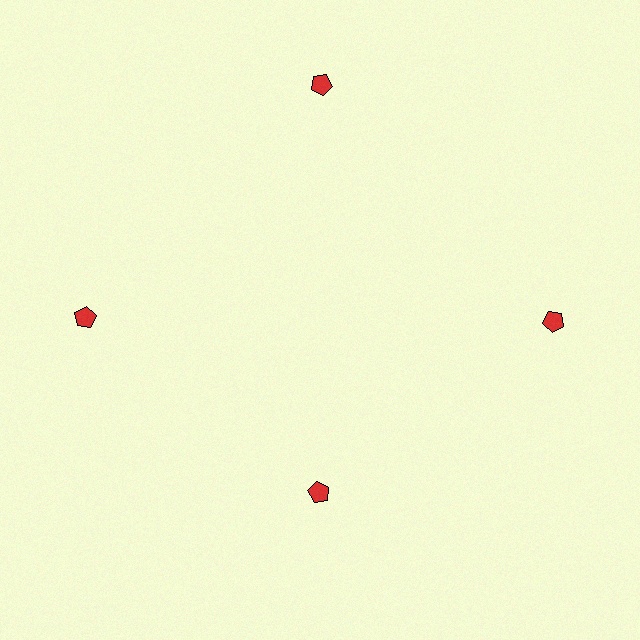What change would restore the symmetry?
The symmetry would be restored by moving it outward, back onto the ring so that all 4 pentagons sit at equal angles and equal distance from the center.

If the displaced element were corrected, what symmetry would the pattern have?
It would have 4-fold rotational symmetry — the pattern would map onto itself every 90 degrees.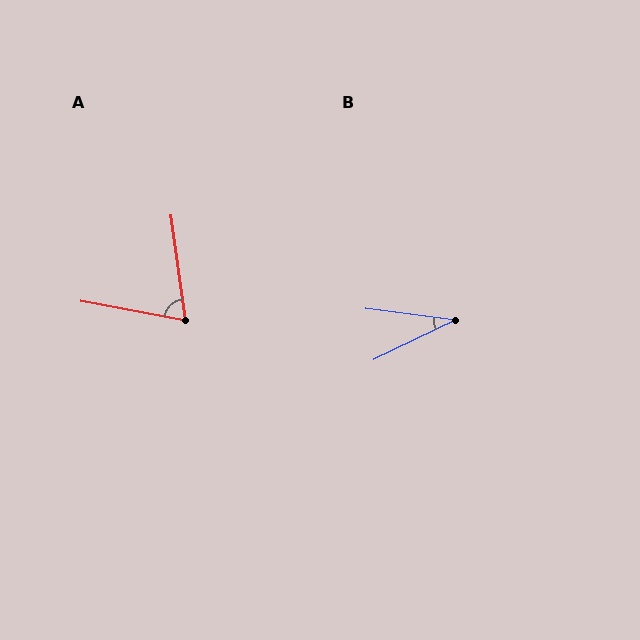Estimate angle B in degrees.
Approximately 33 degrees.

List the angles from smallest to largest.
B (33°), A (71°).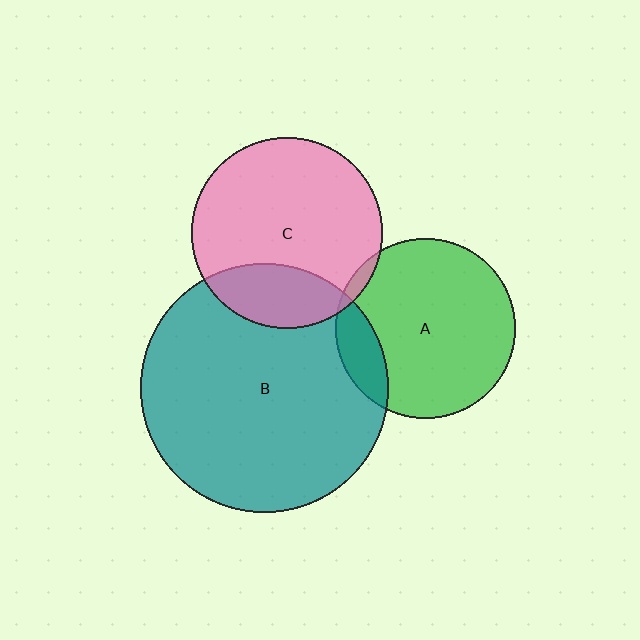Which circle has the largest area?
Circle B (teal).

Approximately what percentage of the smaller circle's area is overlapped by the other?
Approximately 15%.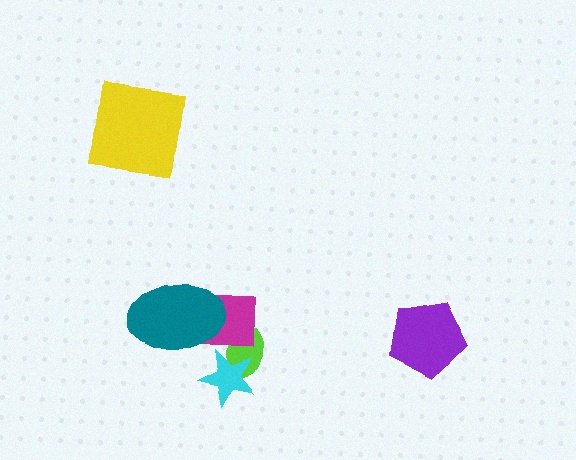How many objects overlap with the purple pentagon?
0 objects overlap with the purple pentagon.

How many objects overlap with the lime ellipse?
2 objects overlap with the lime ellipse.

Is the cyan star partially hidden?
Yes, it is partially covered by another shape.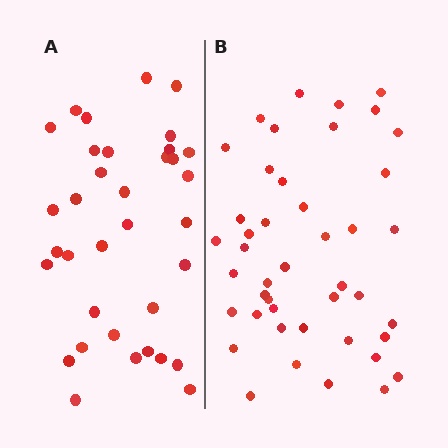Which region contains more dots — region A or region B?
Region B (the right region) has more dots.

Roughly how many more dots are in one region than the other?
Region B has roughly 8 or so more dots than region A.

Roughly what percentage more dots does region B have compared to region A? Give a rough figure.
About 25% more.